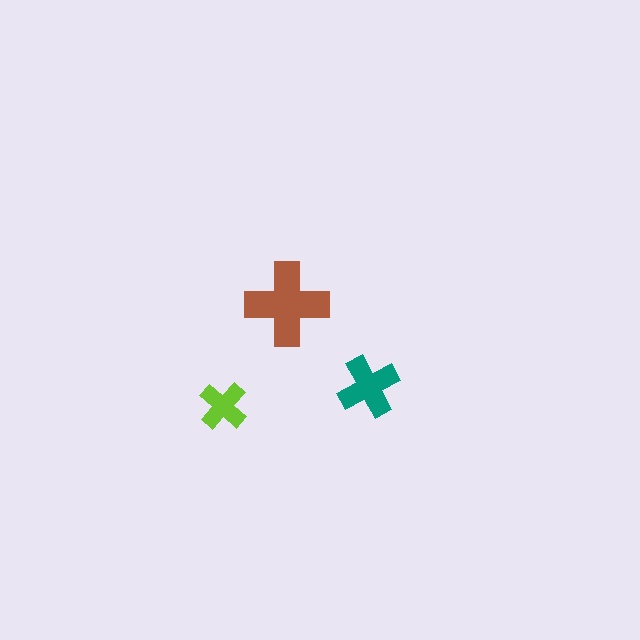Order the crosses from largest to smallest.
the brown one, the teal one, the lime one.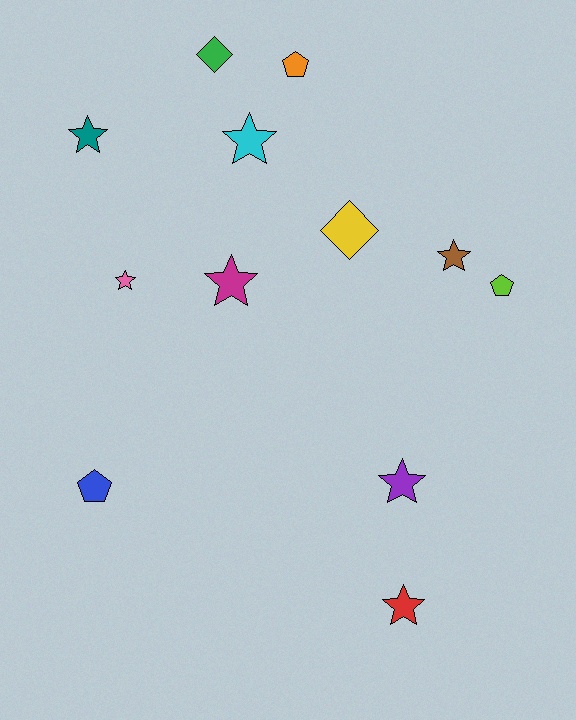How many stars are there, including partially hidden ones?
There are 7 stars.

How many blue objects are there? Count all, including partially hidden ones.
There is 1 blue object.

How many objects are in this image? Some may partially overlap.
There are 12 objects.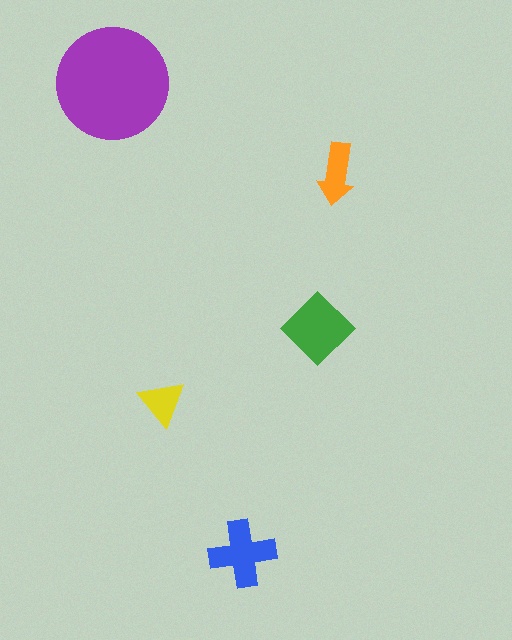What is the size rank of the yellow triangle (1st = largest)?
5th.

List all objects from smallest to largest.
The yellow triangle, the orange arrow, the blue cross, the green diamond, the purple circle.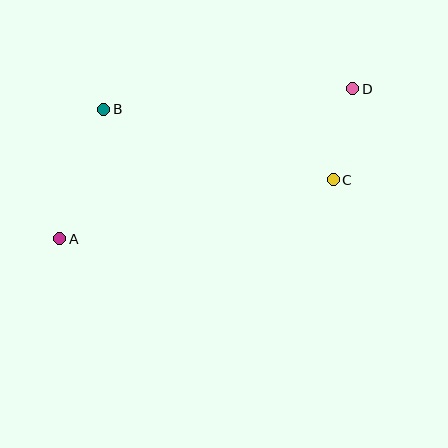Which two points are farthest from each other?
Points A and D are farthest from each other.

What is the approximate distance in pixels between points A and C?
The distance between A and C is approximately 280 pixels.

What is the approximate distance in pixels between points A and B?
The distance between A and B is approximately 137 pixels.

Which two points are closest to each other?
Points C and D are closest to each other.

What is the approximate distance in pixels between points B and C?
The distance between B and C is approximately 240 pixels.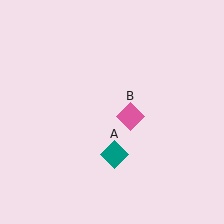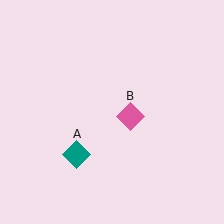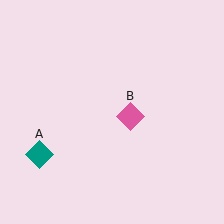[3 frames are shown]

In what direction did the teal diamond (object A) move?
The teal diamond (object A) moved left.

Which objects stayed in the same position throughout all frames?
Pink diamond (object B) remained stationary.